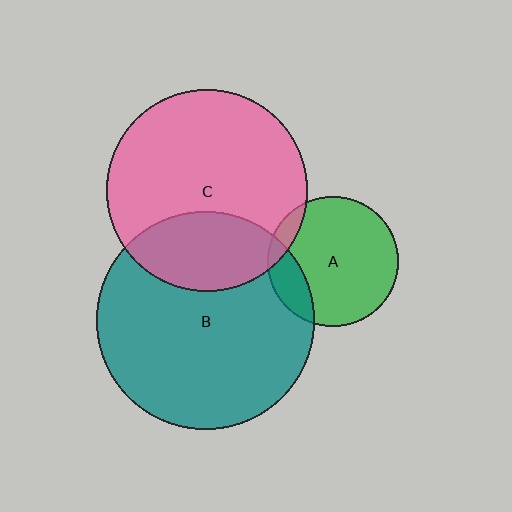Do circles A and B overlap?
Yes.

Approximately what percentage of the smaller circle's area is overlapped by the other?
Approximately 15%.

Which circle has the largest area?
Circle B (teal).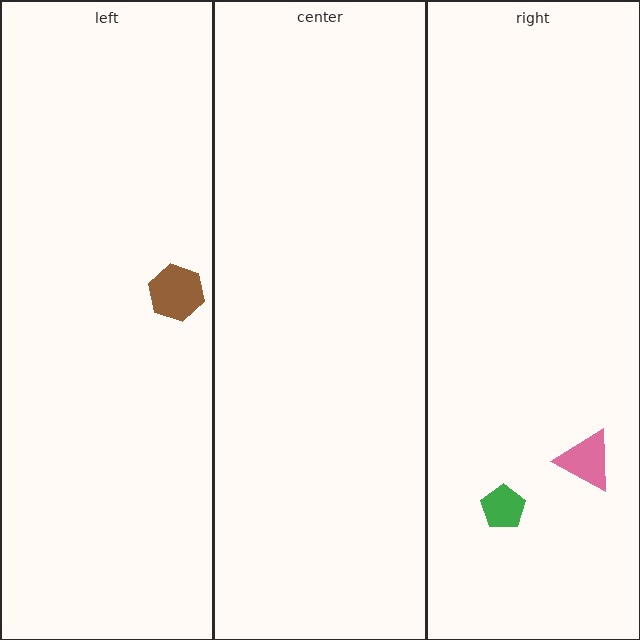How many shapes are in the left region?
1.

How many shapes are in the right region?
2.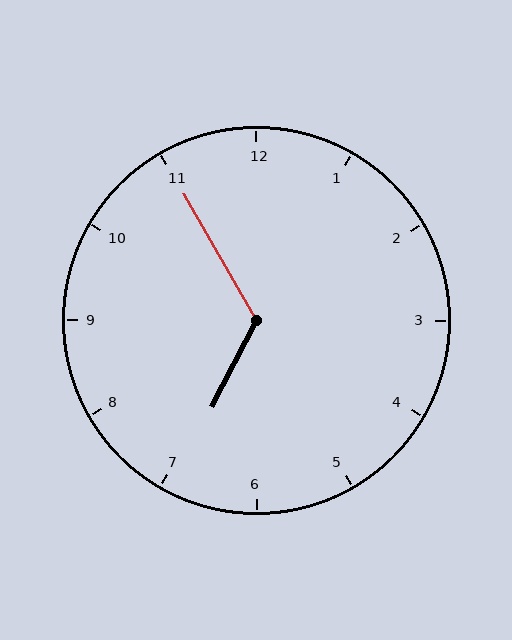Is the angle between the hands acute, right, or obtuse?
It is obtuse.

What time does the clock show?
6:55.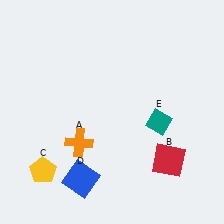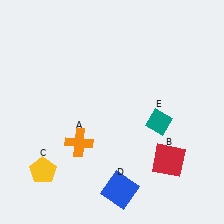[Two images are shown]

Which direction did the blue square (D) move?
The blue square (D) moved right.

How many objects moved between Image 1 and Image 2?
1 object moved between the two images.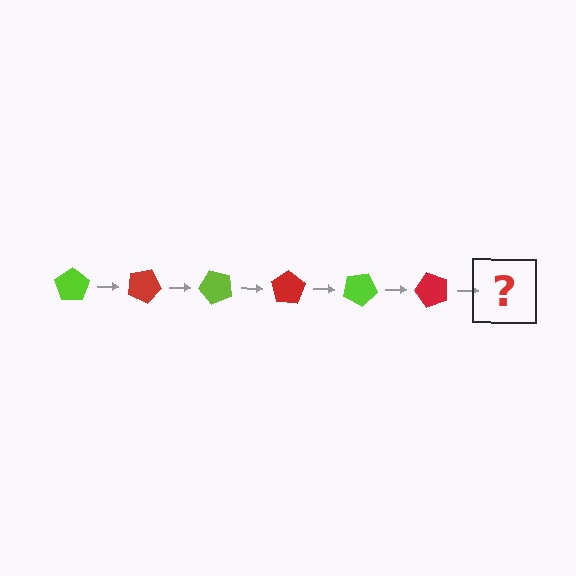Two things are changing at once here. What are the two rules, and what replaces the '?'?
The two rules are that it rotates 25 degrees each step and the color cycles through lime and red. The '?' should be a lime pentagon, rotated 150 degrees from the start.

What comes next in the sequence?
The next element should be a lime pentagon, rotated 150 degrees from the start.